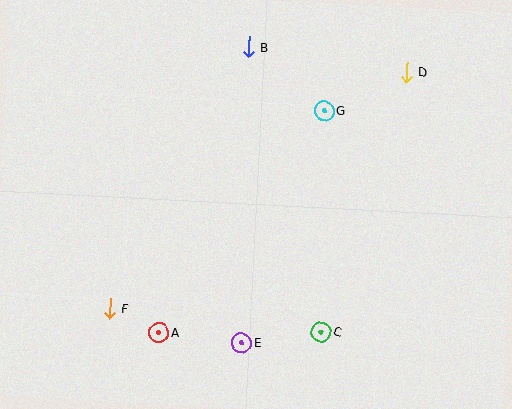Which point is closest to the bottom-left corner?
Point F is closest to the bottom-left corner.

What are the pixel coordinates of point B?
Point B is at (248, 47).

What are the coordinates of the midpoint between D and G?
The midpoint between D and G is at (365, 91).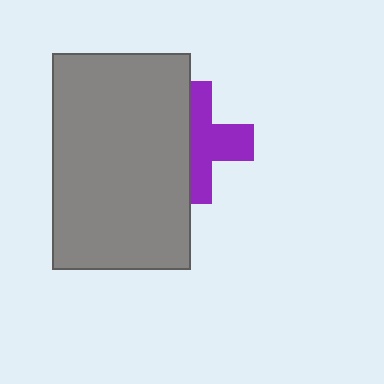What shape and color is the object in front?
The object in front is a gray rectangle.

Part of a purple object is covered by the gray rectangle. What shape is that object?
It is a cross.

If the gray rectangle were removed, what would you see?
You would see the complete purple cross.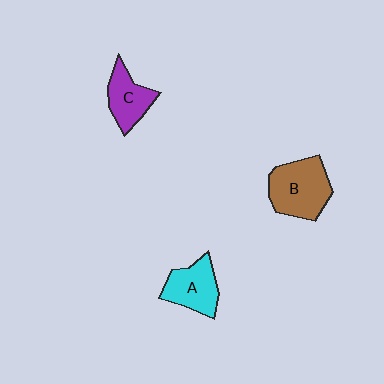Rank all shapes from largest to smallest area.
From largest to smallest: B (brown), A (cyan), C (purple).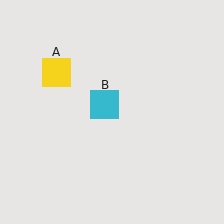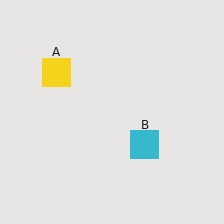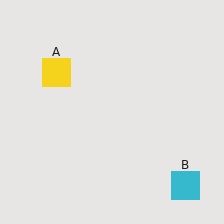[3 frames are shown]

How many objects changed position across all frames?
1 object changed position: cyan square (object B).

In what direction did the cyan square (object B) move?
The cyan square (object B) moved down and to the right.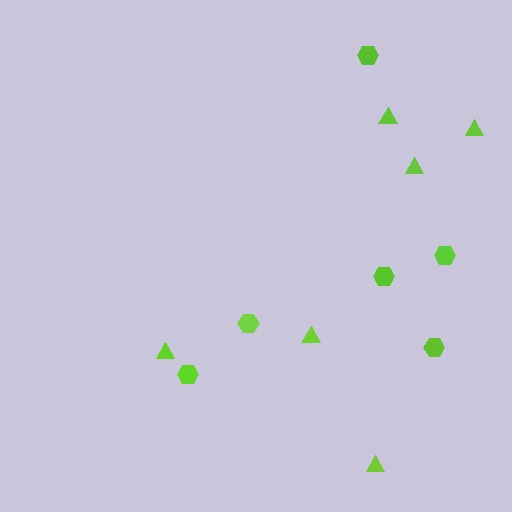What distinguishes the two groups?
There are 2 groups: one group of triangles (6) and one group of hexagons (6).